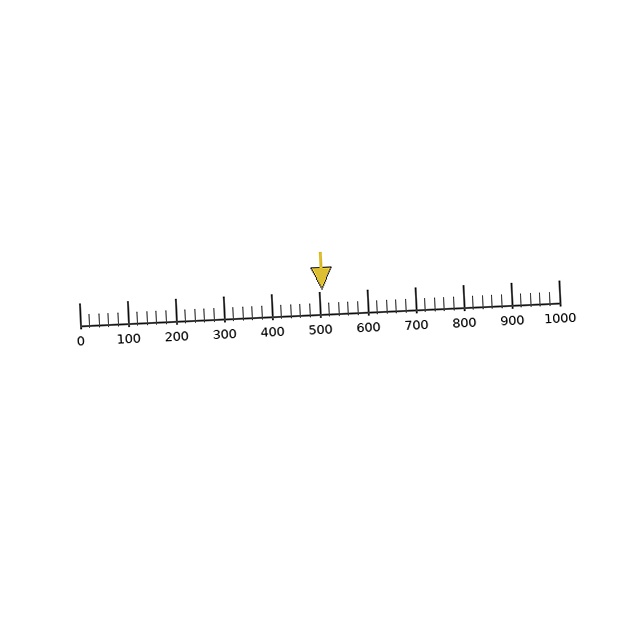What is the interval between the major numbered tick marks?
The major tick marks are spaced 100 units apart.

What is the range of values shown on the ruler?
The ruler shows values from 0 to 1000.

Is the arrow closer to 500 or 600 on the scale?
The arrow is closer to 500.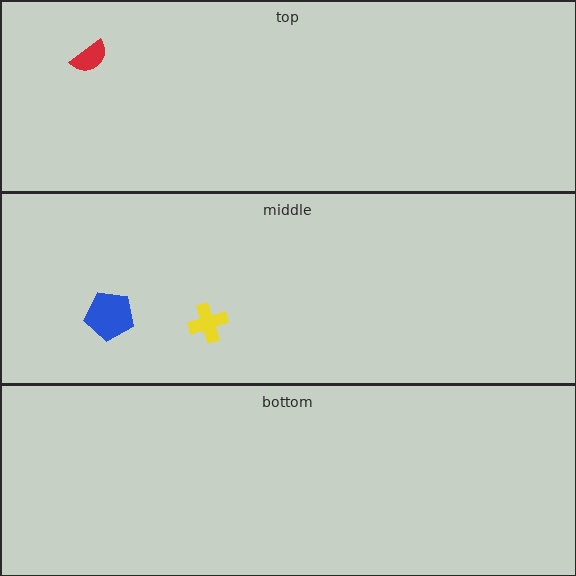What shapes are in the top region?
The red semicircle.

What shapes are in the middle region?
The yellow cross, the blue pentagon.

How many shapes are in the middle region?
2.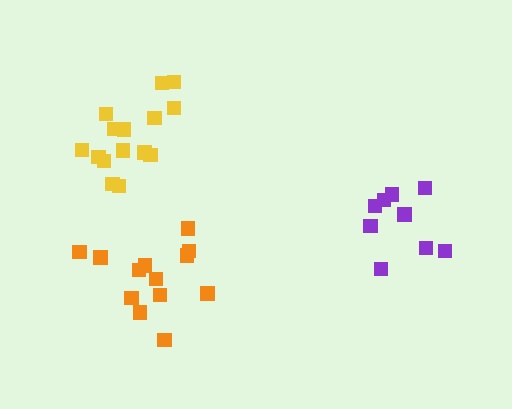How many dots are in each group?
Group 1: 9 dots, Group 2: 13 dots, Group 3: 15 dots (37 total).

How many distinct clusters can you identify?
There are 3 distinct clusters.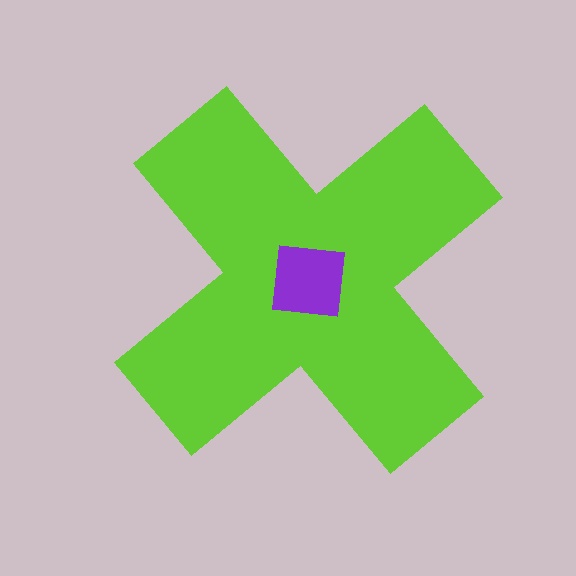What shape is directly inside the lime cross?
The purple square.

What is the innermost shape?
The purple square.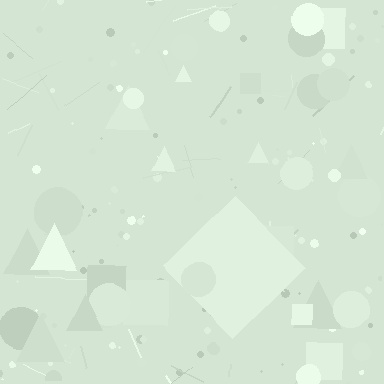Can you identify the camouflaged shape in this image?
The camouflaged shape is a diamond.